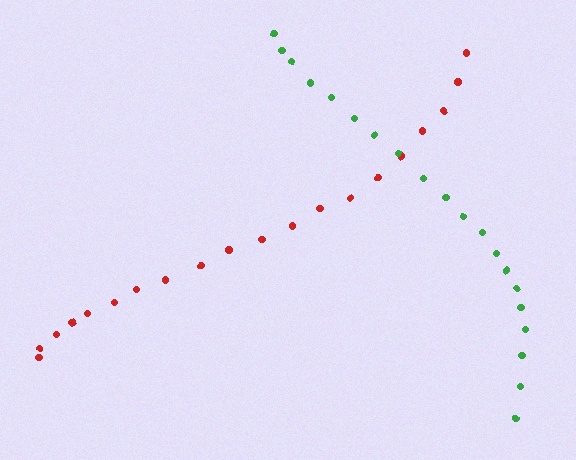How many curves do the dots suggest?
There are 2 distinct paths.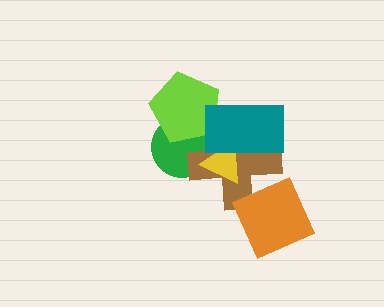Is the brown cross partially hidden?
Yes, it is partially covered by another shape.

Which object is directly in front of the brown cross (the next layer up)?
The yellow triangle is directly in front of the brown cross.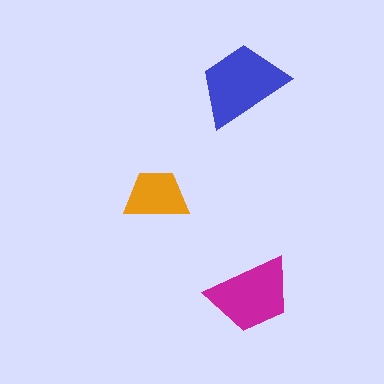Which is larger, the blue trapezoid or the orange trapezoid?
The blue one.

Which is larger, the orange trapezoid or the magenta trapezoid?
The magenta one.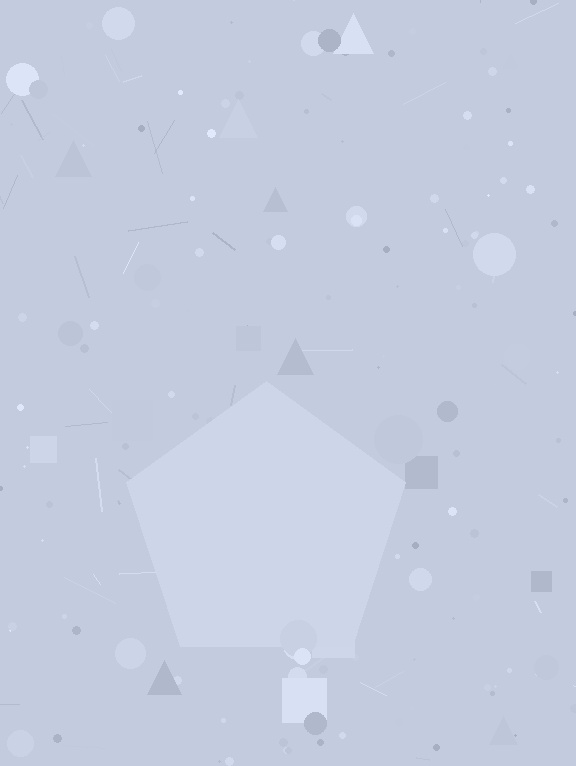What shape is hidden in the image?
A pentagon is hidden in the image.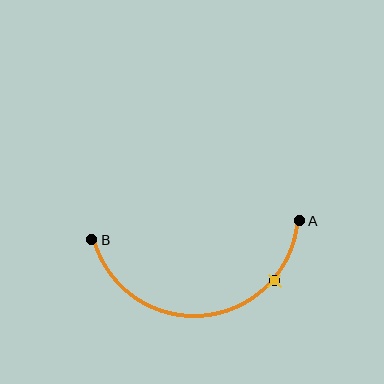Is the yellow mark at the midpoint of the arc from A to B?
No. The yellow mark lies on the arc but is closer to endpoint A. The arc midpoint would be at the point on the curve equidistant along the arc from both A and B.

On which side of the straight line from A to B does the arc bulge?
The arc bulges below the straight line connecting A and B.